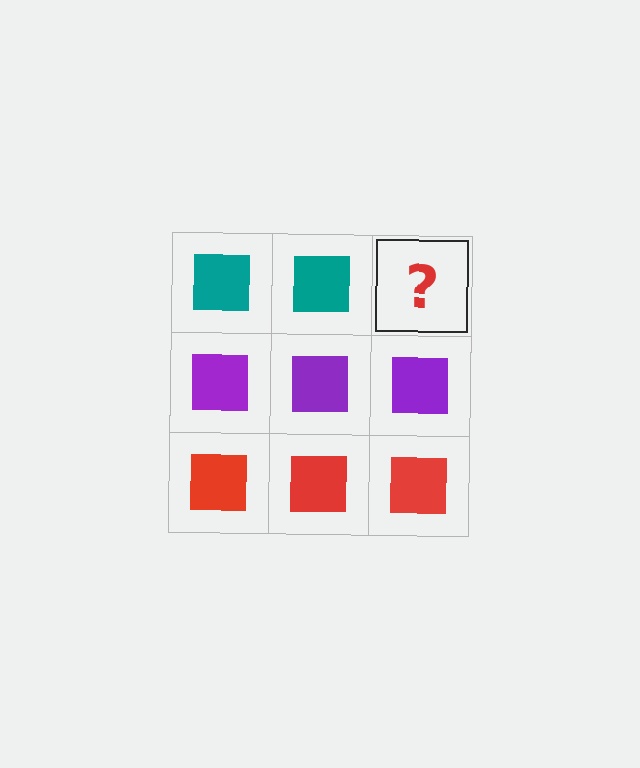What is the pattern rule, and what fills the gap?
The rule is that each row has a consistent color. The gap should be filled with a teal square.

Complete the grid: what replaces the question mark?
The question mark should be replaced with a teal square.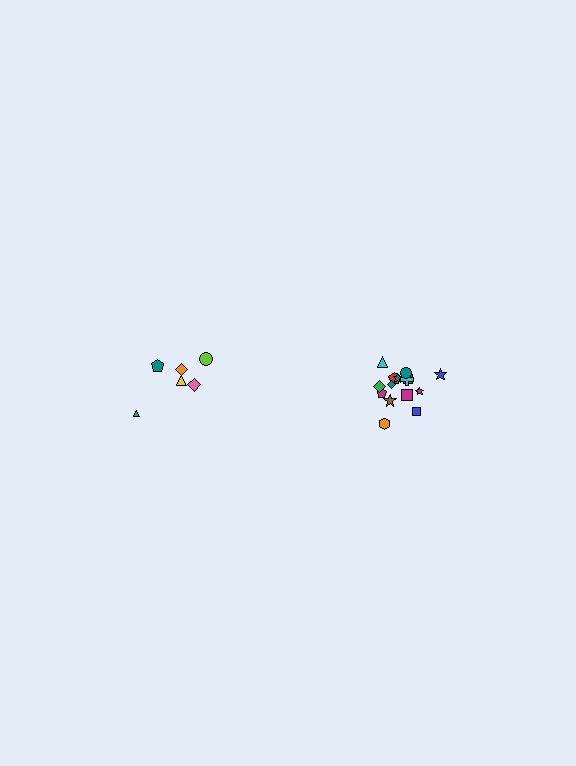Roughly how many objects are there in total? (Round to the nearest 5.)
Roughly 20 objects in total.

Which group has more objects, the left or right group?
The right group.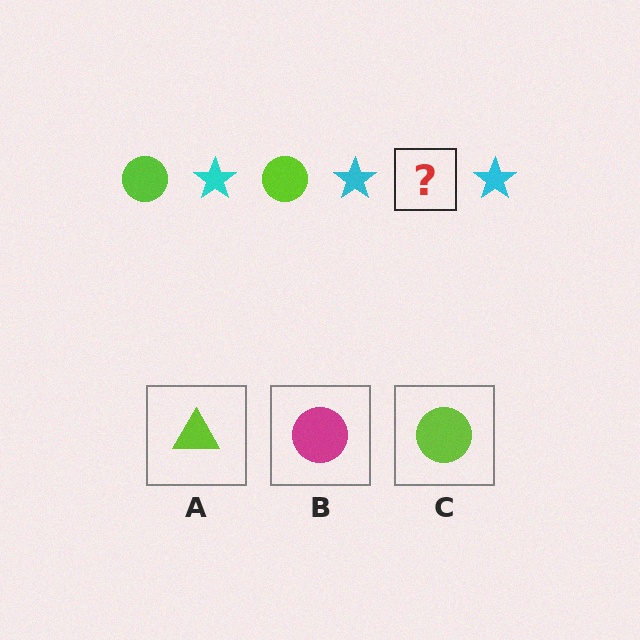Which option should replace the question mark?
Option C.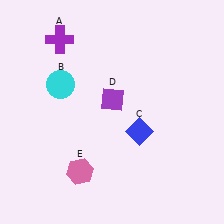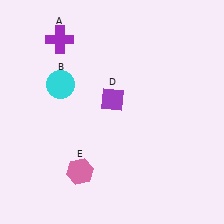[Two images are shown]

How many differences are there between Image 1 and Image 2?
There is 1 difference between the two images.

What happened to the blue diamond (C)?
The blue diamond (C) was removed in Image 2. It was in the bottom-right area of Image 1.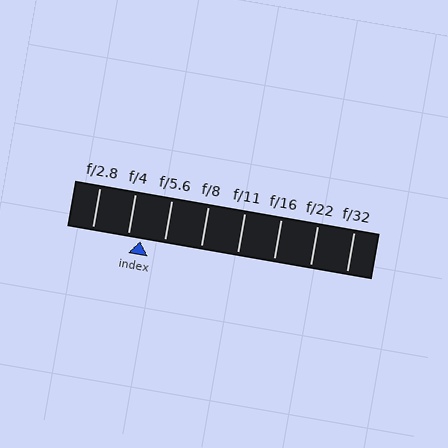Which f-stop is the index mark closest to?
The index mark is closest to f/4.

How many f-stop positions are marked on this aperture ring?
There are 8 f-stop positions marked.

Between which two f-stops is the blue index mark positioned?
The index mark is between f/4 and f/5.6.